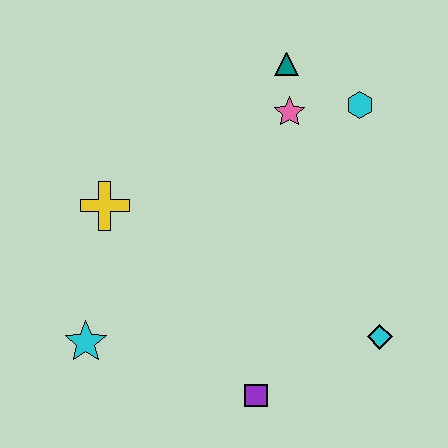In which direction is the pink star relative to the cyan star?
The pink star is above the cyan star.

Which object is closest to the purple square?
The cyan diamond is closest to the purple square.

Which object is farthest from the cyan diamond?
The yellow cross is farthest from the cyan diamond.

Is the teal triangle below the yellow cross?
No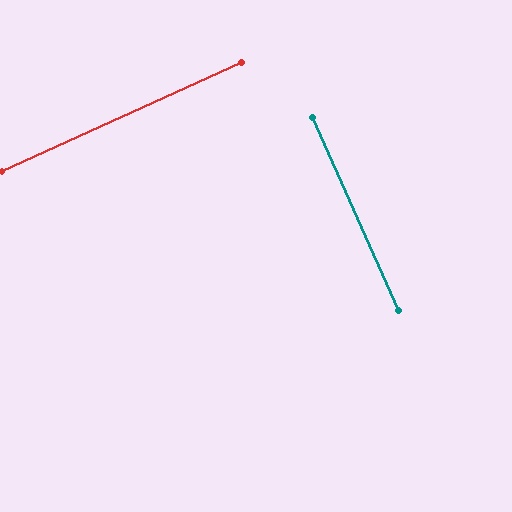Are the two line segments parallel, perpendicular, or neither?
Perpendicular — they meet at approximately 90°.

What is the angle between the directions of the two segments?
Approximately 90 degrees.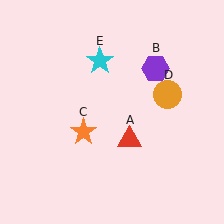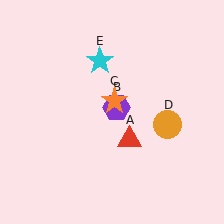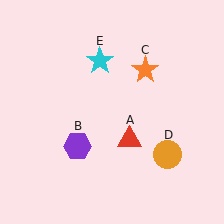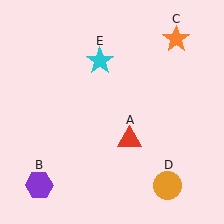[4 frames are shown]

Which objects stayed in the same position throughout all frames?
Red triangle (object A) and cyan star (object E) remained stationary.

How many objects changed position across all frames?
3 objects changed position: purple hexagon (object B), orange star (object C), orange circle (object D).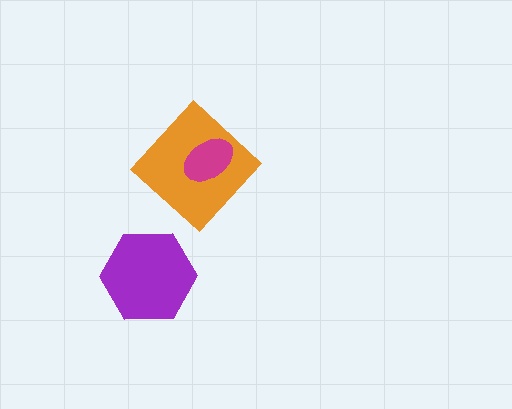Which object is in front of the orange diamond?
The magenta ellipse is in front of the orange diamond.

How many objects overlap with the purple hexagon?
0 objects overlap with the purple hexagon.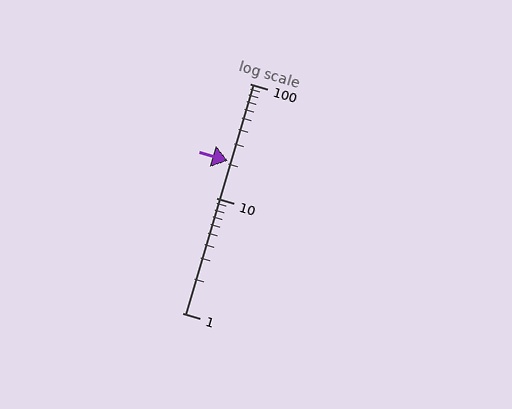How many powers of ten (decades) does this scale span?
The scale spans 2 decades, from 1 to 100.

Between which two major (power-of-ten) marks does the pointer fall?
The pointer is between 10 and 100.